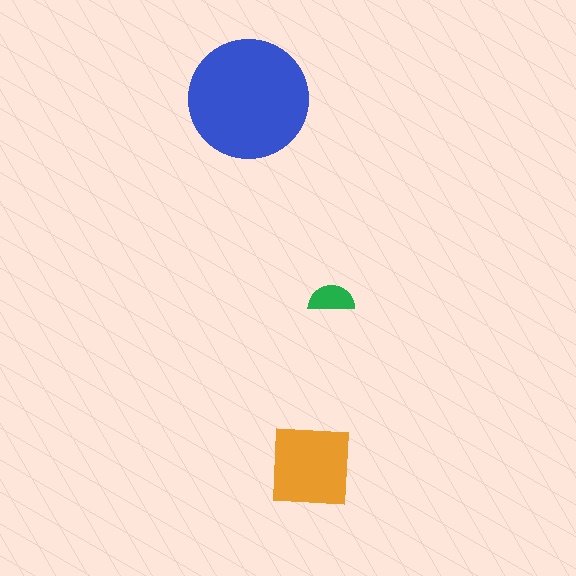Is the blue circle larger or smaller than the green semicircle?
Larger.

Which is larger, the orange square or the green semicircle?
The orange square.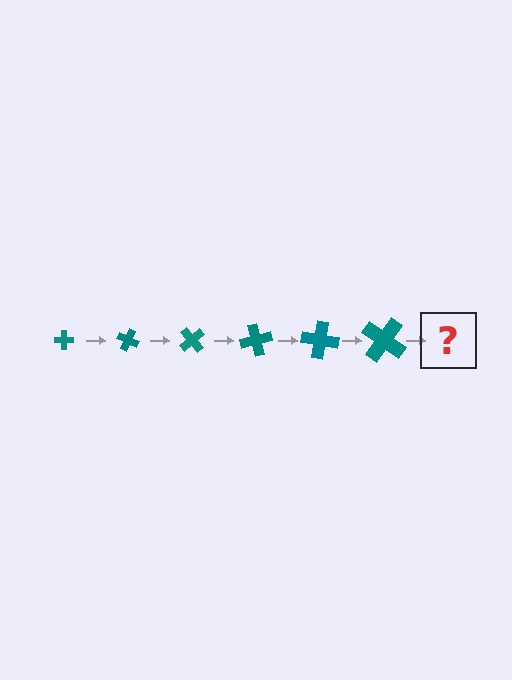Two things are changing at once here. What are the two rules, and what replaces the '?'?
The two rules are that the cross grows larger each step and it rotates 25 degrees each step. The '?' should be a cross, larger than the previous one and rotated 150 degrees from the start.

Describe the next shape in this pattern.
It should be a cross, larger than the previous one and rotated 150 degrees from the start.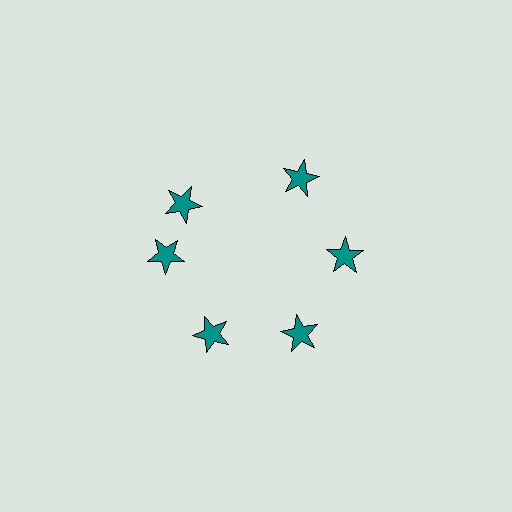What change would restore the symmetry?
The symmetry would be restored by rotating it back into even spacing with its neighbors so that all 6 stars sit at equal angles and equal distance from the center.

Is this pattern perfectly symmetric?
No. The 6 teal stars are arranged in a ring, but one element near the 11 o'clock position is rotated out of alignment along the ring, breaking the 6-fold rotational symmetry.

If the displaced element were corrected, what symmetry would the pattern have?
It would have 6-fold rotational symmetry — the pattern would map onto itself every 60 degrees.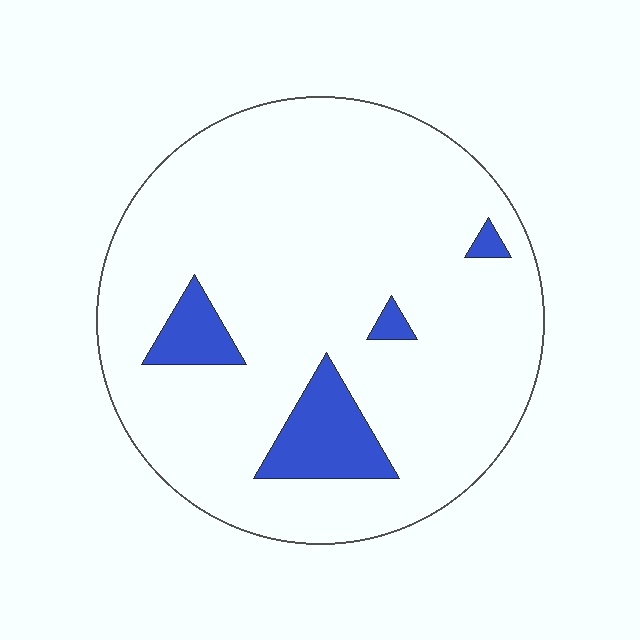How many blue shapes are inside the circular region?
4.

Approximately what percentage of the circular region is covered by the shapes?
Approximately 10%.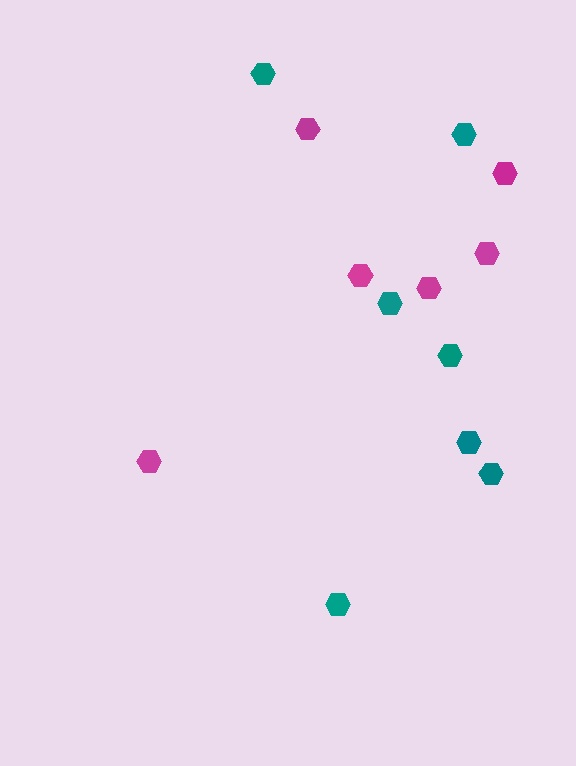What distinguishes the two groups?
There are 2 groups: one group of teal hexagons (7) and one group of magenta hexagons (6).